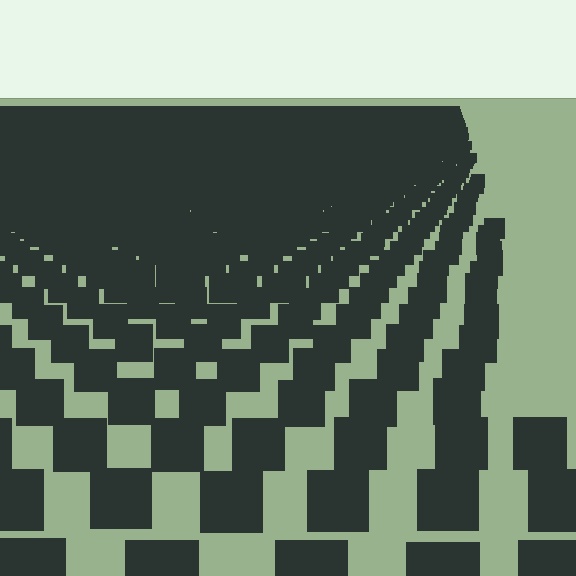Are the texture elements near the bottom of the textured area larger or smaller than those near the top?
Larger. Near the bottom, elements are closer to the viewer and appear at a bigger on-screen size.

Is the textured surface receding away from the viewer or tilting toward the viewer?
The surface is receding away from the viewer. Texture elements get smaller and denser toward the top.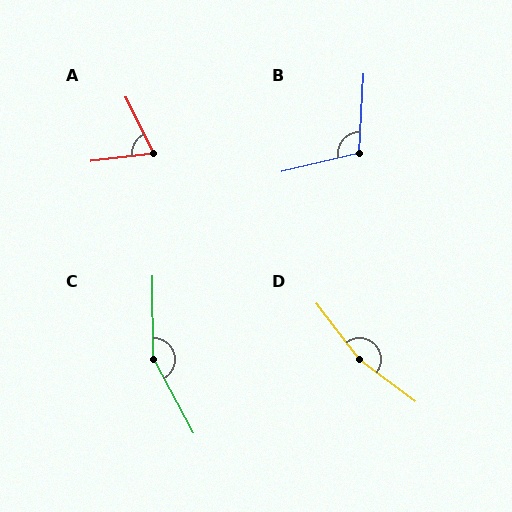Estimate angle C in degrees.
Approximately 152 degrees.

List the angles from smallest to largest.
A (71°), B (106°), C (152°), D (164°).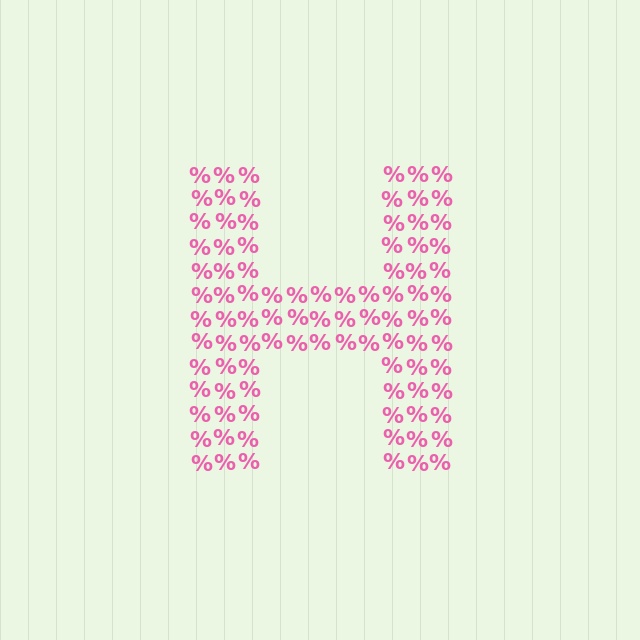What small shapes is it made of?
It is made of small percent signs.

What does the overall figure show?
The overall figure shows the letter H.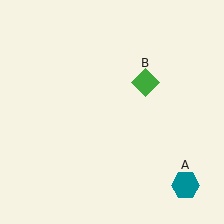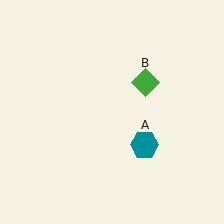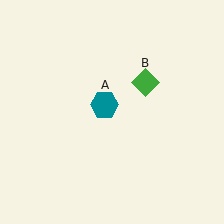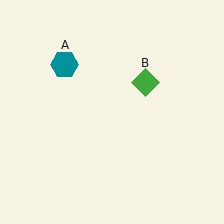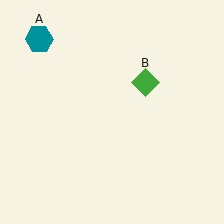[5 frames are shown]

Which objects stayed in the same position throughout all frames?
Green diamond (object B) remained stationary.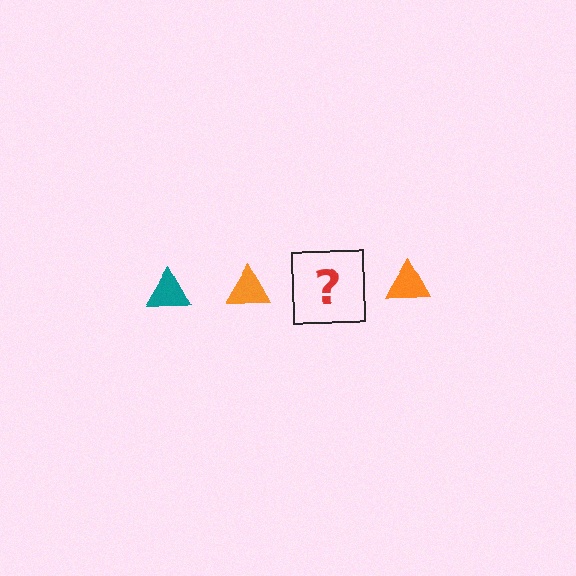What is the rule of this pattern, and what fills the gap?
The rule is that the pattern cycles through teal, orange triangles. The gap should be filled with a teal triangle.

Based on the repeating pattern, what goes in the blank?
The blank should be a teal triangle.